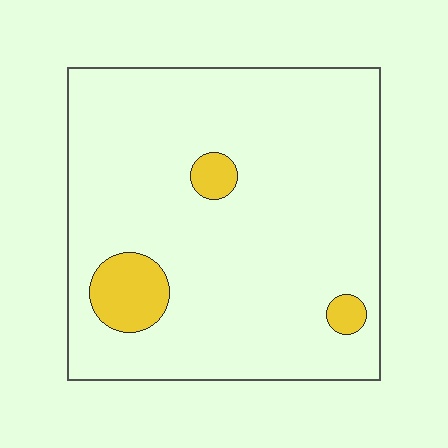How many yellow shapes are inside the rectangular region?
3.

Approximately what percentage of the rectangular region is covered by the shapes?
Approximately 10%.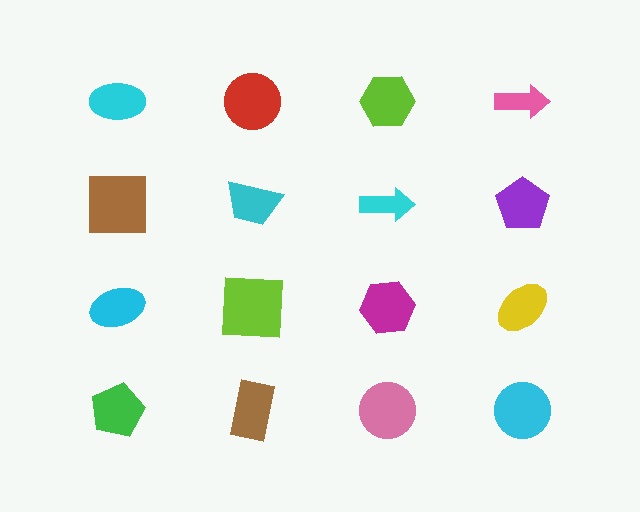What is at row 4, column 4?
A cyan circle.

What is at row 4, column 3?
A pink circle.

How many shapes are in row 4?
4 shapes.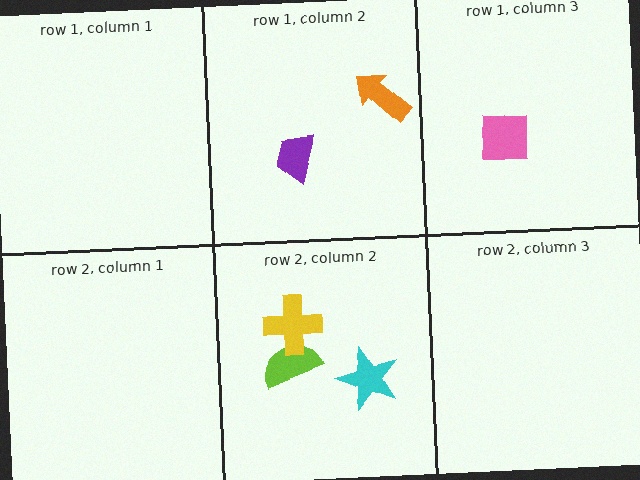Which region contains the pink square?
The row 1, column 3 region.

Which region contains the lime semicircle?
The row 2, column 2 region.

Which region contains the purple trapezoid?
The row 1, column 2 region.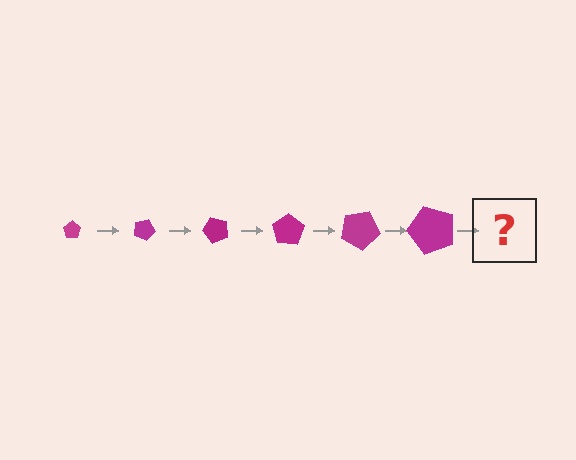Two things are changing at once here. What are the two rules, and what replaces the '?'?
The two rules are that the pentagon grows larger each step and it rotates 25 degrees each step. The '?' should be a pentagon, larger than the previous one and rotated 150 degrees from the start.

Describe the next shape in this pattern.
It should be a pentagon, larger than the previous one and rotated 150 degrees from the start.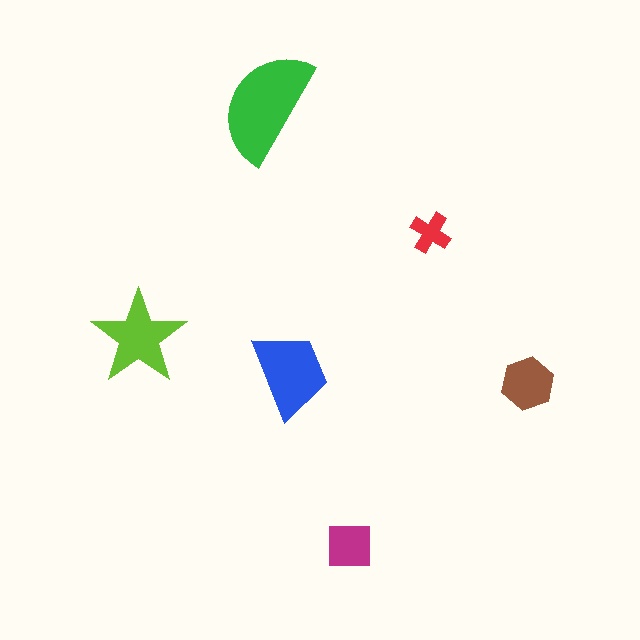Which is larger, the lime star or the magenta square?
The lime star.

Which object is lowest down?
The magenta square is bottommost.